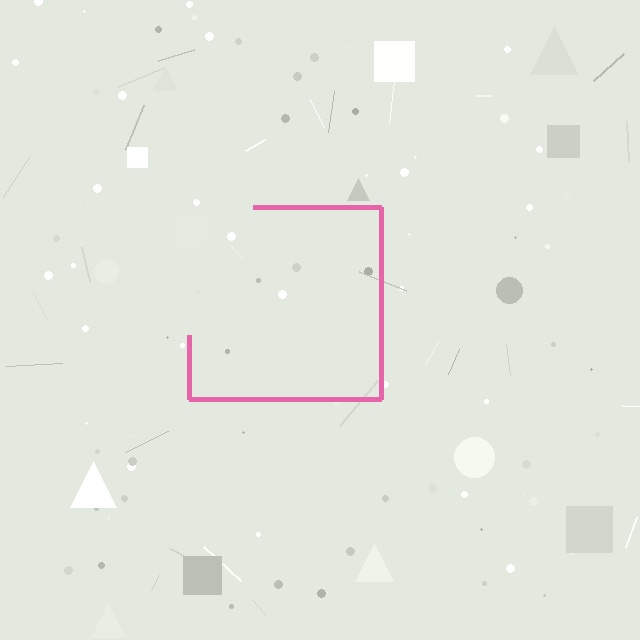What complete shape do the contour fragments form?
The contour fragments form a square.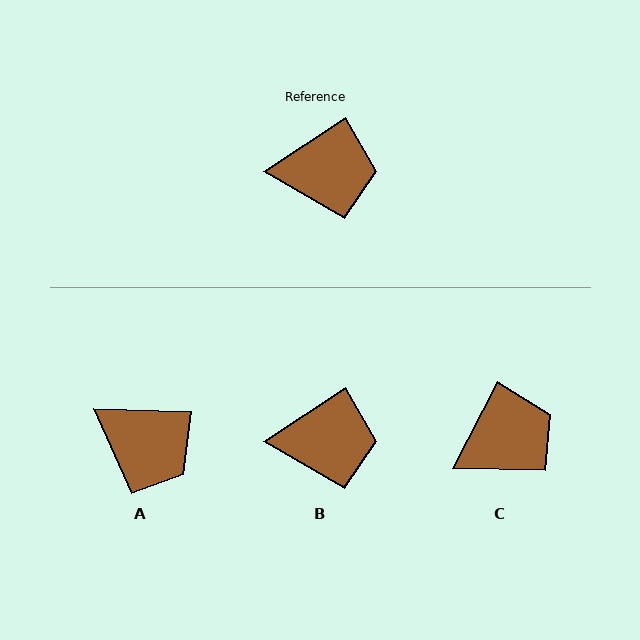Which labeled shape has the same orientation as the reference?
B.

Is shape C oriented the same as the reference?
No, it is off by about 29 degrees.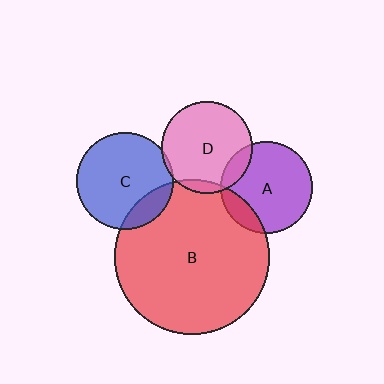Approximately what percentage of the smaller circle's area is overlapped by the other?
Approximately 5%.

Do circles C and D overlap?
Yes.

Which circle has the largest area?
Circle B (red).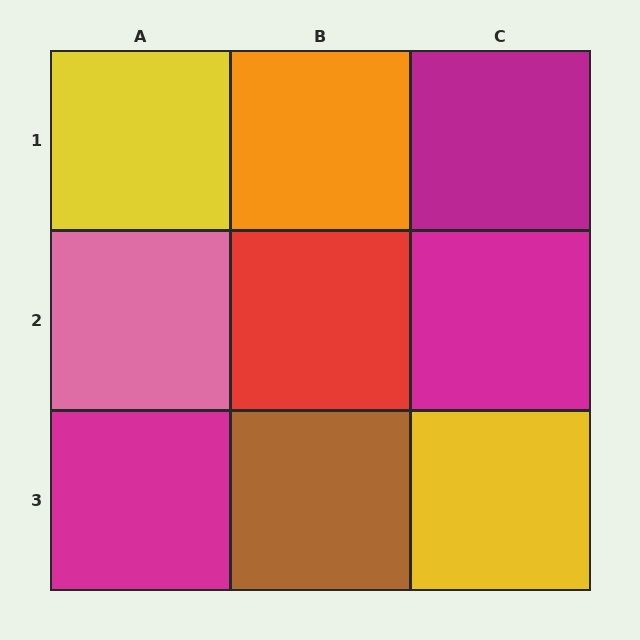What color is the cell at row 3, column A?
Magenta.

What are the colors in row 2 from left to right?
Pink, red, magenta.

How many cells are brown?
1 cell is brown.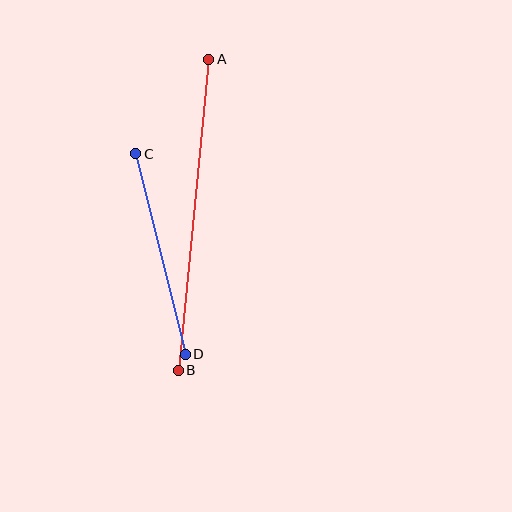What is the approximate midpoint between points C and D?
The midpoint is at approximately (161, 254) pixels.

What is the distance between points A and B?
The distance is approximately 313 pixels.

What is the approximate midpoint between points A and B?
The midpoint is at approximately (193, 215) pixels.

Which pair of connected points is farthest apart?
Points A and B are farthest apart.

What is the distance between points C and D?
The distance is approximately 206 pixels.